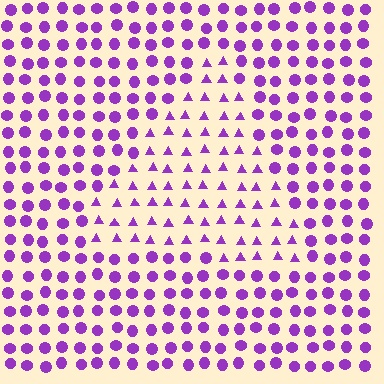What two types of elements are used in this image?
The image uses triangles inside the triangle region and circles outside it.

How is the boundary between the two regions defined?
The boundary is defined by a change in element shape: triangles inside vs. circles outside. All elements share the same color and spacing.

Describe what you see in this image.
The image is filled with small purple elements arranged in a uniform grid. A triangle-shaped region contains triangles, while the surrounding area contains circles. The boundary is defined purely by the change in element shape.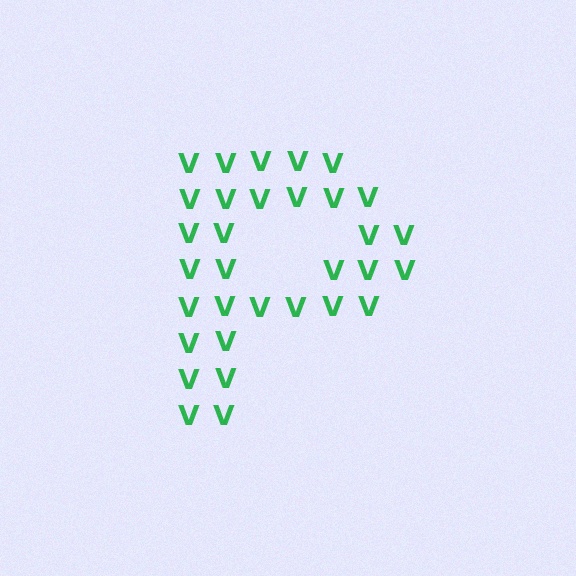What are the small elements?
The small elements are letter V's.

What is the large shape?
The large shape is the letter P.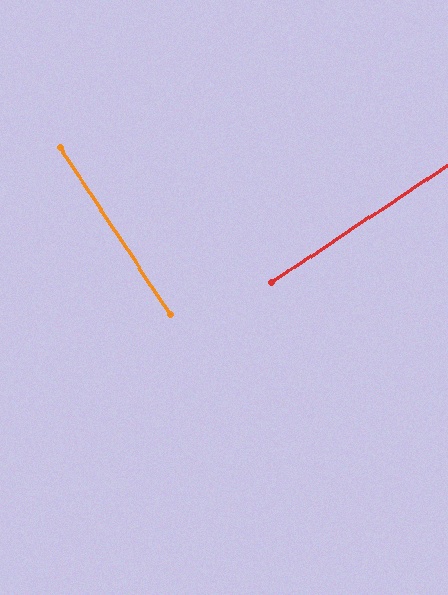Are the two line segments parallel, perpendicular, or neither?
Perpendicular — they meet at approximately 90°.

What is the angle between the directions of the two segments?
Approximately 90 degrees.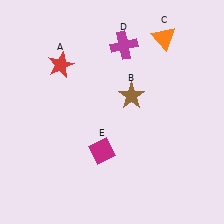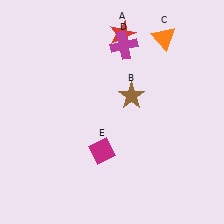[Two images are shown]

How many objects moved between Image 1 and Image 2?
1 object moved between the two images.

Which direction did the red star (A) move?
The red star (A) moved right.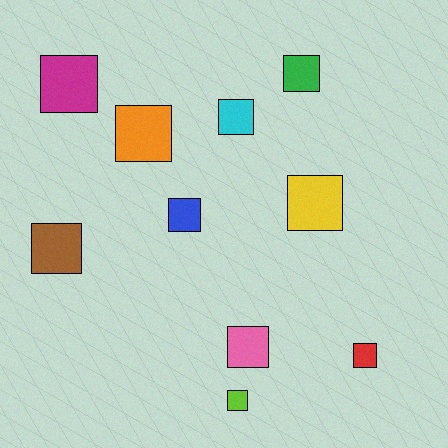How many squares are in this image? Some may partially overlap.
There are 10 squares.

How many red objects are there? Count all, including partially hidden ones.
There is 1 red object.